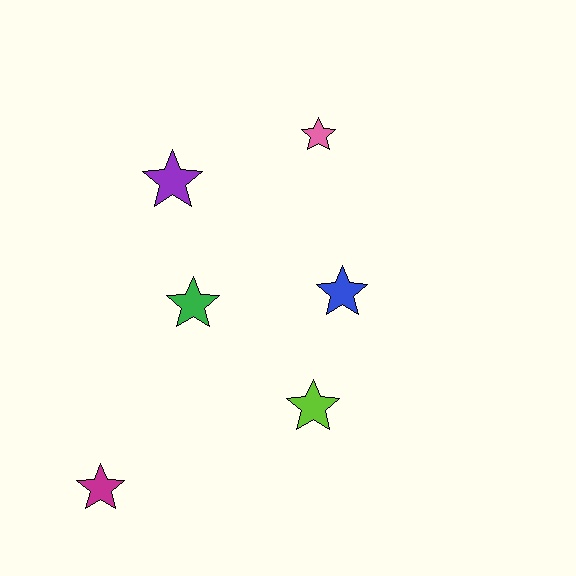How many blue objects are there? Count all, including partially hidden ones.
There is 1 blue object.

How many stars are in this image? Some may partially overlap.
There are 6 stars.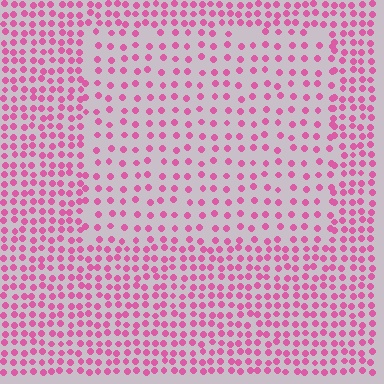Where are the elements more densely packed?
The elements are more densely packed outside the rectangle boundary.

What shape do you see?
I see a rectangle.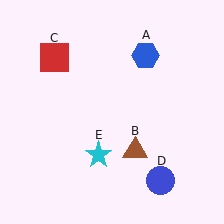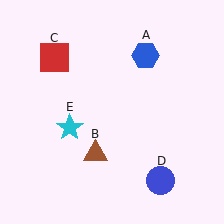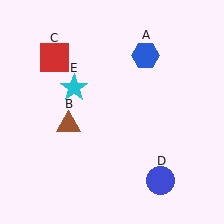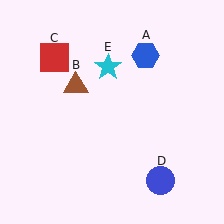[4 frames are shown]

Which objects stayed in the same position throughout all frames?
Blue hexagon (object A) and red square (object C) and blue circle (object D) remained stationary.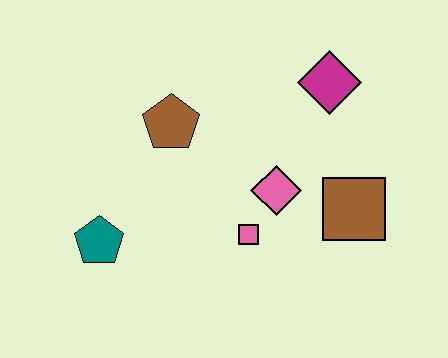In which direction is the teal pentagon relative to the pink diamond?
The teal pentagon is to the left of the pink diamond.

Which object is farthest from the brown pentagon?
The brown square is farthest from the brown pentagon.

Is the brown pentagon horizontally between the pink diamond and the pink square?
No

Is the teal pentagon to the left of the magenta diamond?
Yes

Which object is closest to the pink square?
The pink diamond is closest to the pink square.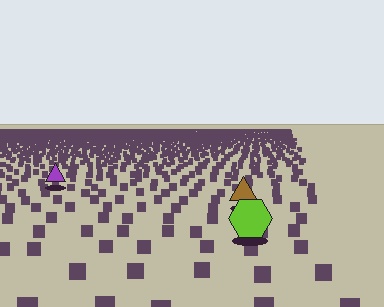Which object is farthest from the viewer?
The purple triangle is farthest from the viewer. It appears smaller and the ground texture around it is denser.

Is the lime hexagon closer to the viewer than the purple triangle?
Yes. The lime hexagon is closer — you can tell from the texture gradient: the ground texture is coarser near it.